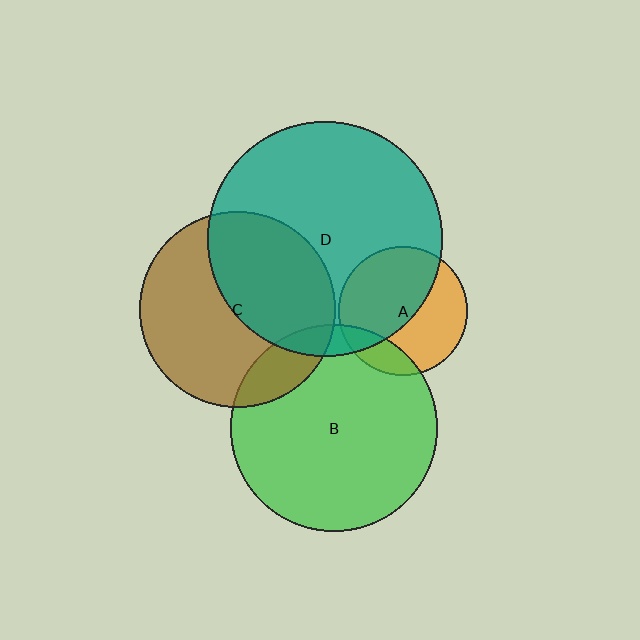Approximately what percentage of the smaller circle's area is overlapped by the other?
Approximately 45%.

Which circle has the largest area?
Circle D (teal).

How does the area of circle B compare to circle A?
Approximately 2.6 times.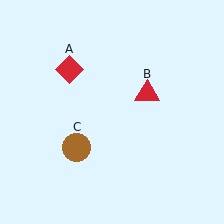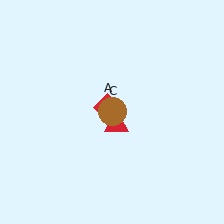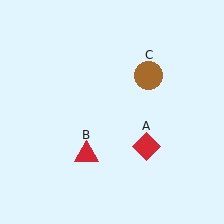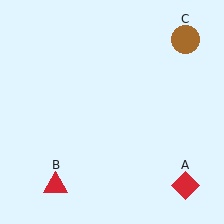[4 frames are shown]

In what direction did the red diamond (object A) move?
The red diamond (object A) moved down and to the right.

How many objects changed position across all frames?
3 objects changed position: red diamond (object A), red triangle (object B), brown circle (object C).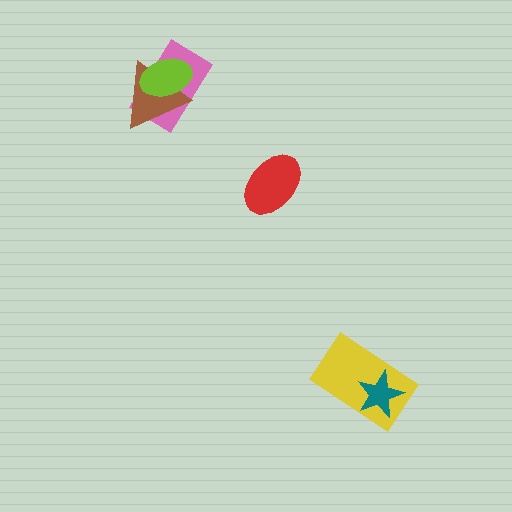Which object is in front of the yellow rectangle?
The teal star is in front of the yellow rectangle.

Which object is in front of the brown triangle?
The lime ellipse is in front of the brown triangle.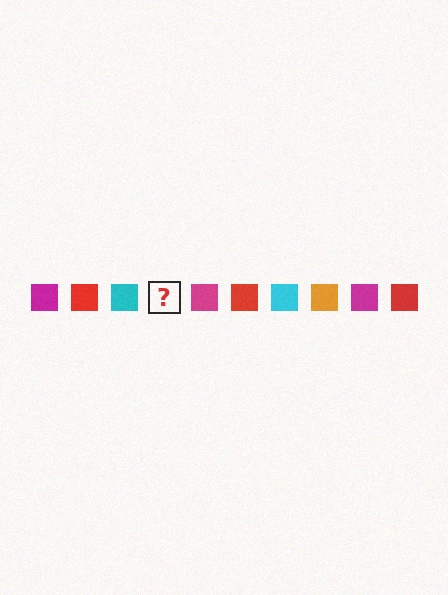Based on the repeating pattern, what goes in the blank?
The blank should be an orange square.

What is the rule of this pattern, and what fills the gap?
The rule is that the pattern cycles through magenta, red, cyan, orange squares. The gap should be filled with an orange square.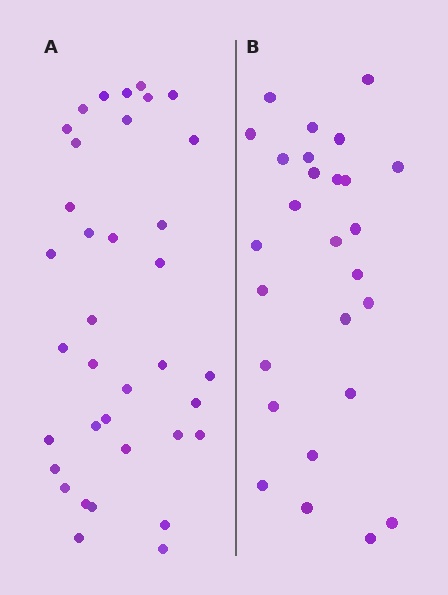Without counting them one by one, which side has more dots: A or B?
Region A (the left region) has more dots.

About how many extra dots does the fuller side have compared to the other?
Region A has roughly 8 or so more dots than region B.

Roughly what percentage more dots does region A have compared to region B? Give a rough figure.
About 35% more.